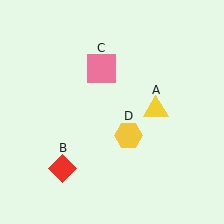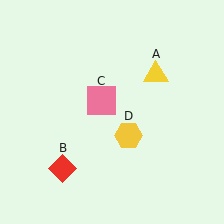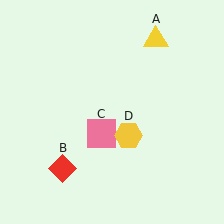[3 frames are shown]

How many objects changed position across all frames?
2 objects changed position: yellow triangle (object A), pink square (object C).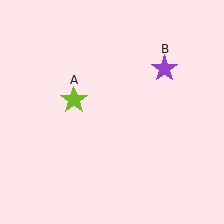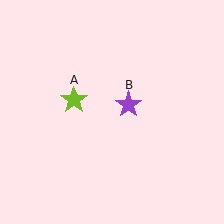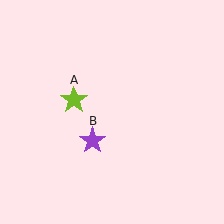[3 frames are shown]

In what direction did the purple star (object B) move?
The purple star (object B) moved down and to the left.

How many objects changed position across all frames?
1 object changed position: purple star (object B).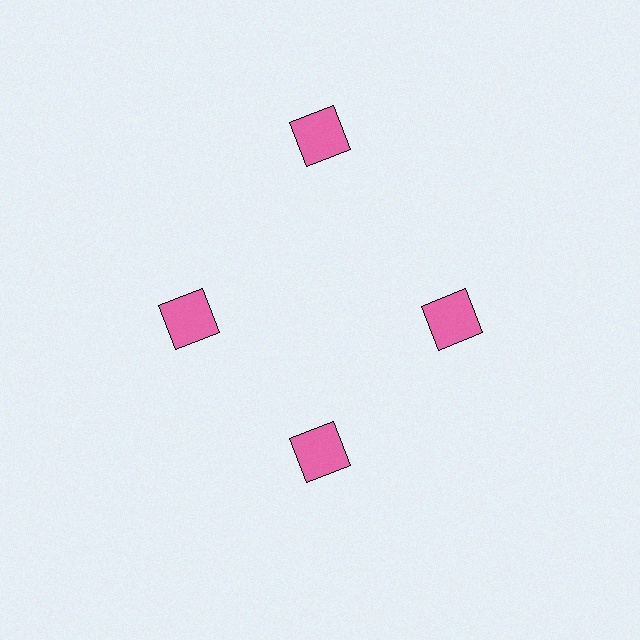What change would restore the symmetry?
The symmetry would be restored by moving it inward, back onto the ring so that all 4 squares sit at equal angles and equal distance from the center.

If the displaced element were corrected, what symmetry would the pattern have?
It would have 4-fold rotational symmetry — the pattern would map onto itself every 90 degrees.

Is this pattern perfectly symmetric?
No. The 4 pink squares are arranged in a ring, but one element near the 12 o'clock position is pushed outward from the center, breaking the 4-fold rotational symmetry.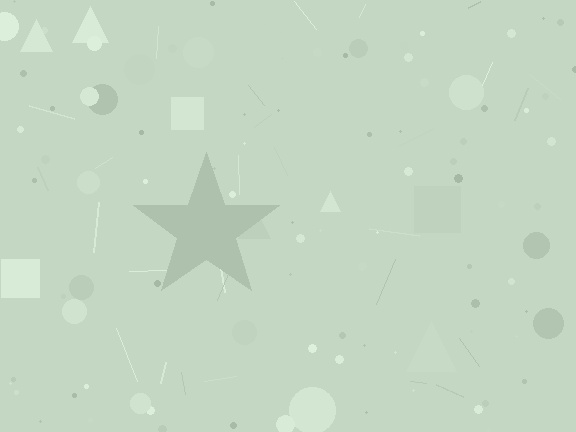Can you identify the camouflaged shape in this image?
The camouflaged shape is a star.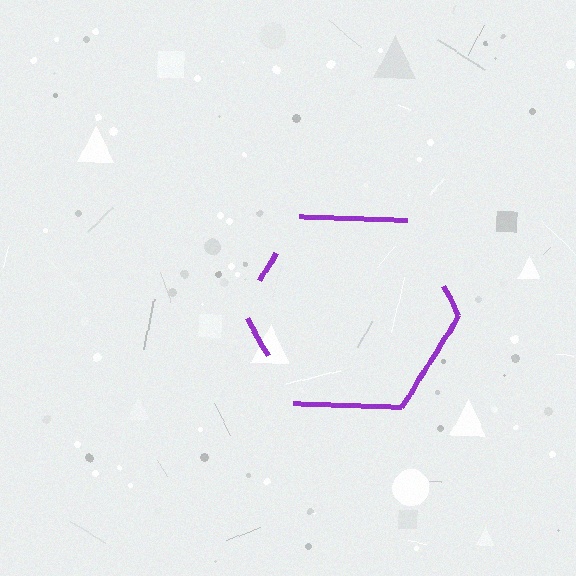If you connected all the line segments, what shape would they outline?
They would outline a hexagon.